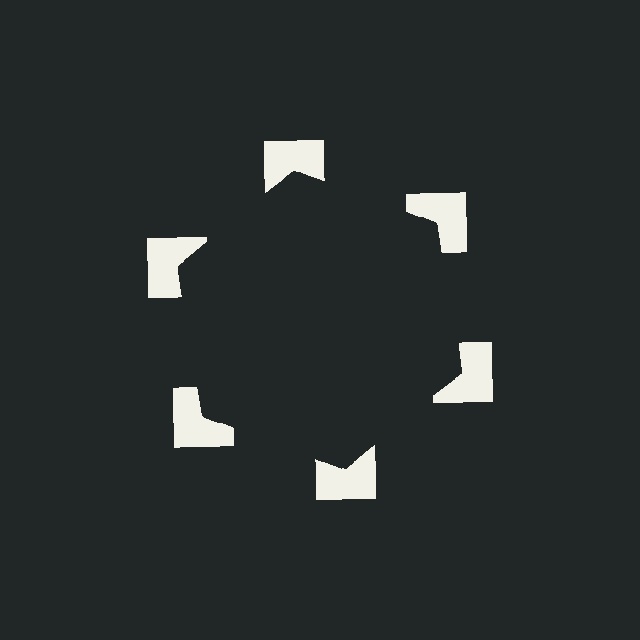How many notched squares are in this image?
There are 6 — one at each vertex of the illusory hexagon.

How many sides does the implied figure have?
6 sides.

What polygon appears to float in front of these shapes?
An illusory hexagon — its edges are inferred from the aligned wedge cuts in the notched squares, not physically drawn.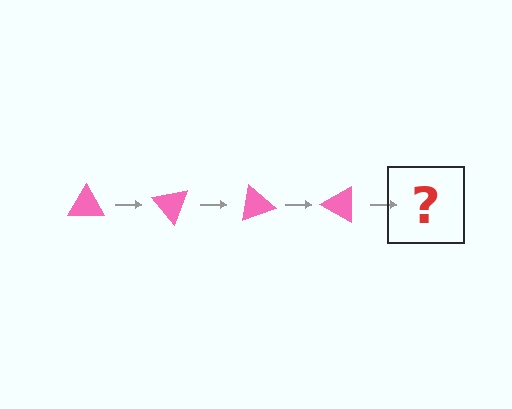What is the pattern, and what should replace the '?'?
The pattern is that the triangle rotates 50 degrees each step. The '?' should be a pink triangle rotated 200 degrees.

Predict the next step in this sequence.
The next step is a pink triangle rotated 200 degrees.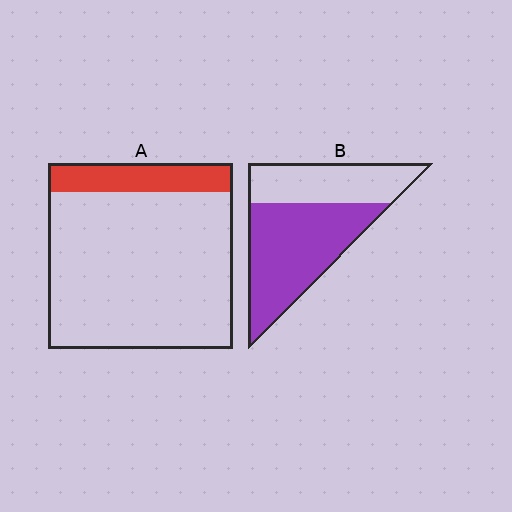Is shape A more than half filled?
No.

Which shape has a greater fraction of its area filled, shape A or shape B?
Shape B.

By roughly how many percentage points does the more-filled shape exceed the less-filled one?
By roughly 45 percentage points (B over A).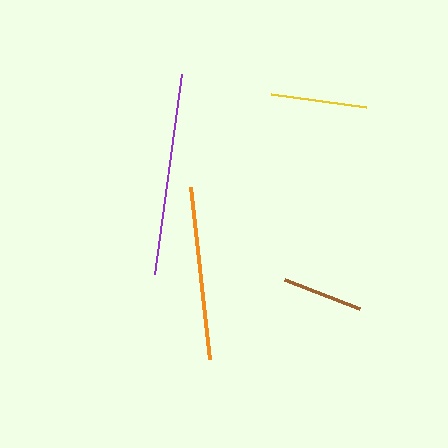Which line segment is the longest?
The purple line is the longest at approximately 201 pixels.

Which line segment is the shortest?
The brown line is the shortest at approximately 80 pixels.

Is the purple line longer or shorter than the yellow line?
The purple line is longer than the yellow line.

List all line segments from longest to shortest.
From longest to shortest: purple, orange, yellow, brown.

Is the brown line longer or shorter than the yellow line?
The yellow line is longer than the brown line.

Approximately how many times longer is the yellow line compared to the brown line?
The yellow line is approximately 1.2 times the length of the brown line.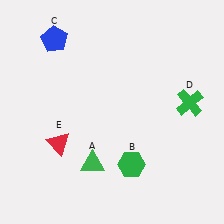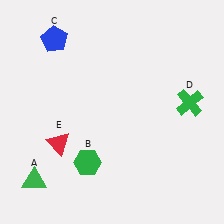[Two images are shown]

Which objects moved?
The objects that moved are: the green triangle (A), the green hexagon (B).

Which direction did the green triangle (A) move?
The green triangle (A) moved left.